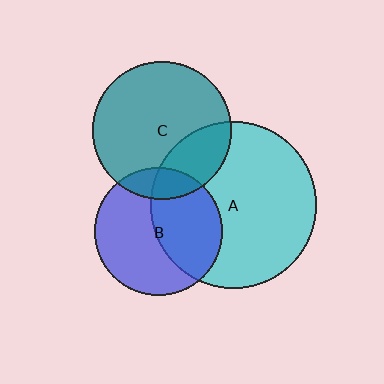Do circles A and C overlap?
Yes.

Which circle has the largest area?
Circle A (cyan).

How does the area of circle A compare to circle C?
Approximately 1.4 times.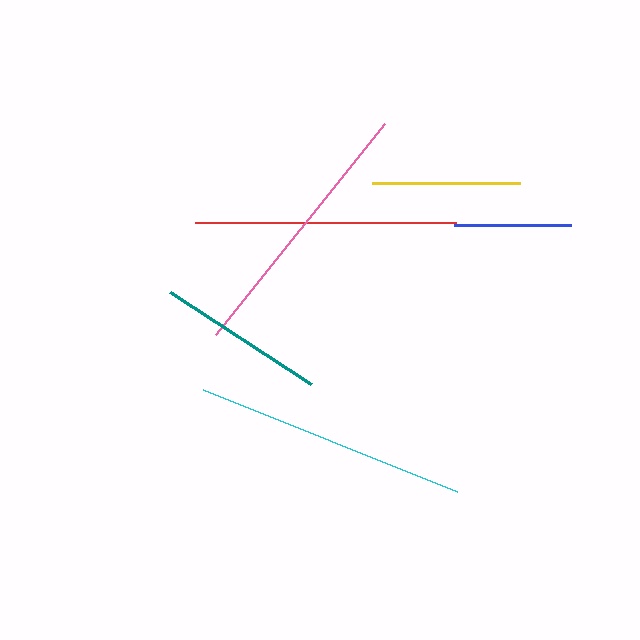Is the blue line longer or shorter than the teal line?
The teal line is longer than the blue line.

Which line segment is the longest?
The cyan line is the longest at approximately 274 pixels.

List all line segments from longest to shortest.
From longest to shortest: cyan, pink, red, teal, yellow, blue.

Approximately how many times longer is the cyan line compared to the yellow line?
The cyan line is approximately 1.9 times the length of the yellow line.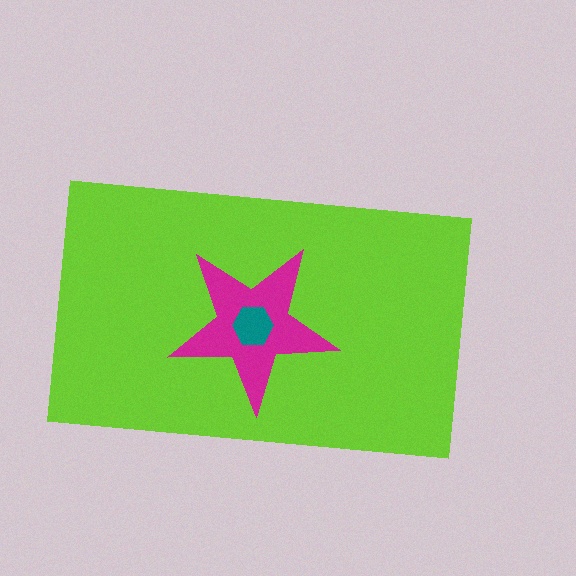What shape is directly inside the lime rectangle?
The magenta star.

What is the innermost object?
The teal hexagon.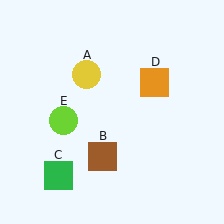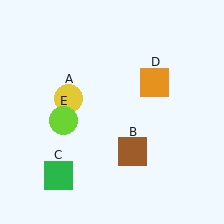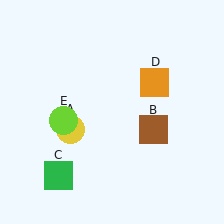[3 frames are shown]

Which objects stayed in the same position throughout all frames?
Green square (object C) and orange square (object D) and lime circle (object E) remained stationary.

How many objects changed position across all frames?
2 objects changed position: yellow circle (object A), brown square (object B).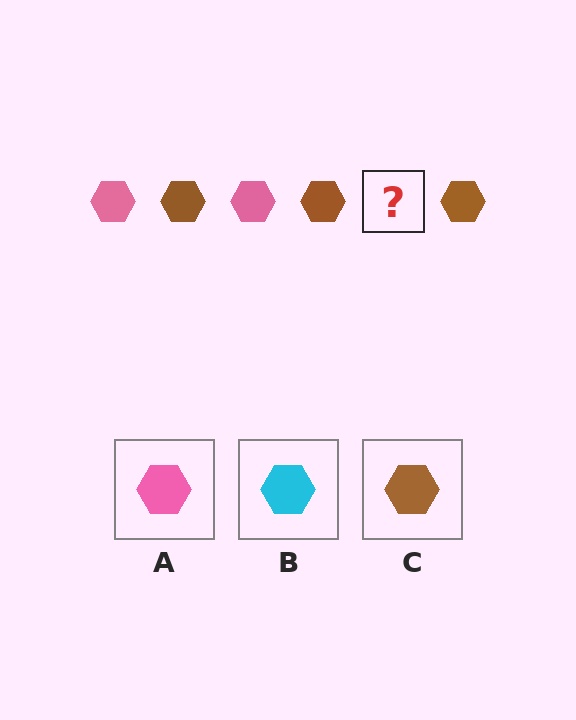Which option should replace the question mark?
Option A.